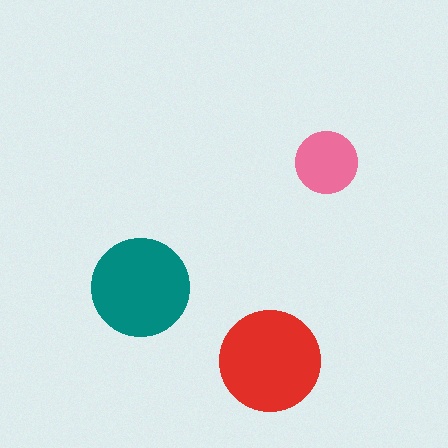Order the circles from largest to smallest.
the red one, the teal one, the pink one.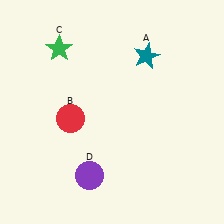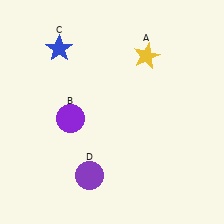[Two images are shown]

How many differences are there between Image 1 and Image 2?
There are 3 differences between the two images.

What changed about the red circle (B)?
In Image 1, B is red. In Image 2, it changed to purple.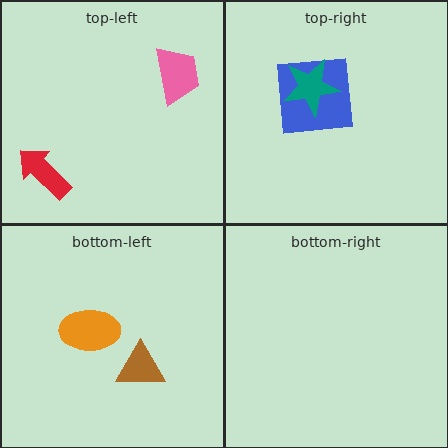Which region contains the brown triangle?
The bottom-left region.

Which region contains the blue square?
The top-right region.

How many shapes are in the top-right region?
2.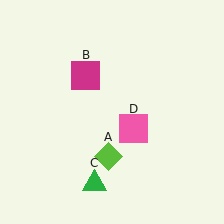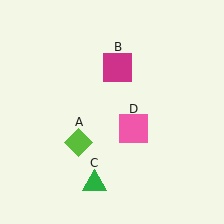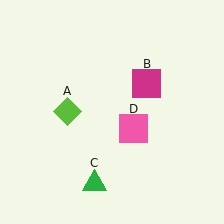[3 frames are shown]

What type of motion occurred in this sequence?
The lime diamond (object A), magenta square (object B) rotated clockwise around the center of the scene.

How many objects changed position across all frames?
2 objects changed position: lime diamond (object A), magenta square (object B).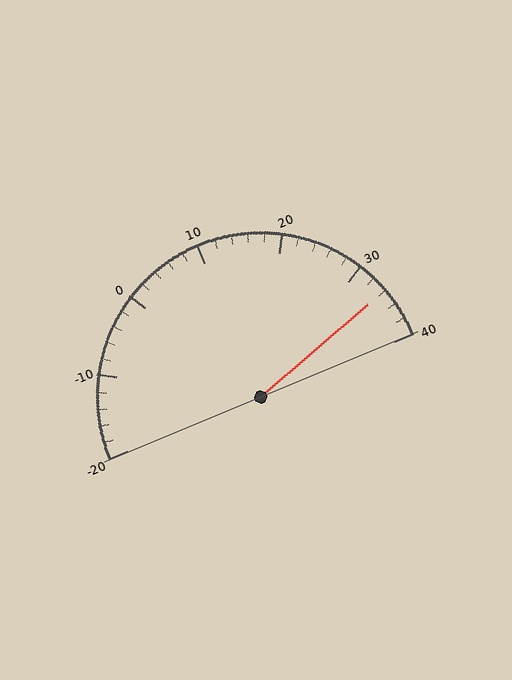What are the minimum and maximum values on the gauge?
The gauge ranges from -20 to 40.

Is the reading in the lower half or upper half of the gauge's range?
The reading is in the upper half of the range (-20 to 40).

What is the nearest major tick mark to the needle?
The nearest major tick mark is 30.